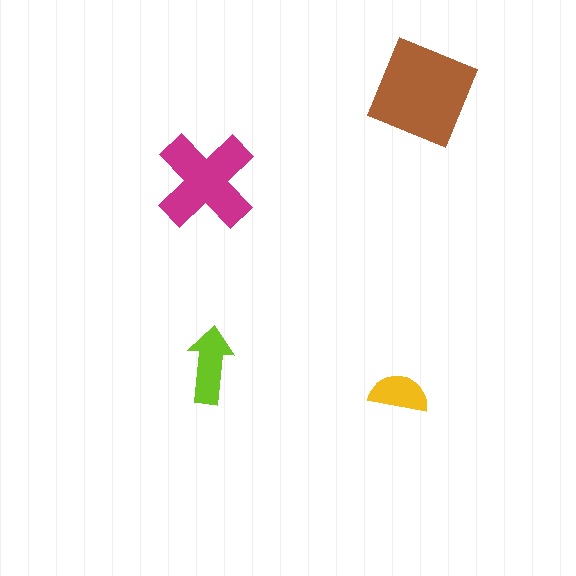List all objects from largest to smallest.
The brown diamond, the magenta cross, the lime arrow, the yellow semicircle.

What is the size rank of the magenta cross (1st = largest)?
2nd.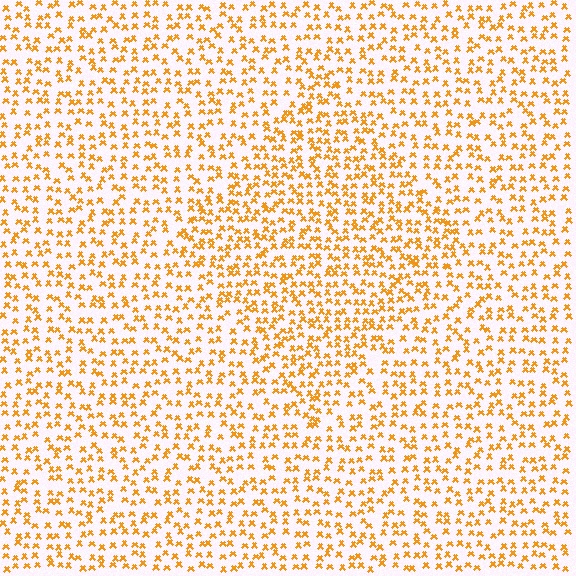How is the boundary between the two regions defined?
The boundary is defined by a change in element density (approximately 1.4x ratio). All elements are the same color, size, and shape.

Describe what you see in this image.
The image contains small orange elements arranged at two different densities. A diamond-shaped region is visible where the elements are more densely packed than the surrounding area.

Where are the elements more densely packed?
The elements are more densely packed inside the diamond boundary.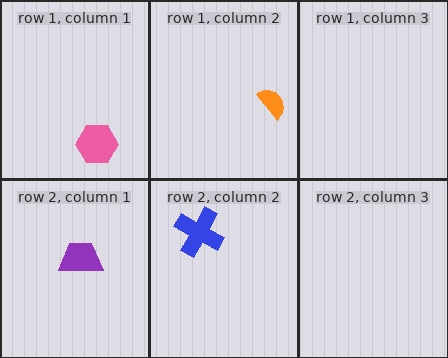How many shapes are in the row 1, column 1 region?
1.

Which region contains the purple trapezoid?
The row 2, column 1 region.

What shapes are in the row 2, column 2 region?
The blue cross.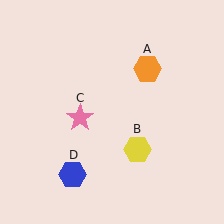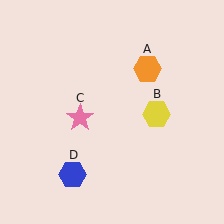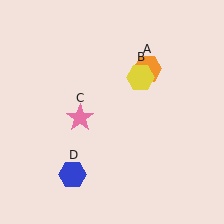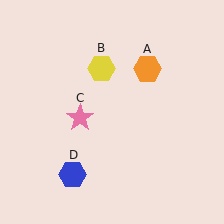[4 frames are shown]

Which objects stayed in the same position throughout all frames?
Orange hexagon (object A) and pink star (object C) and blue hexagon (object D) remained stationary.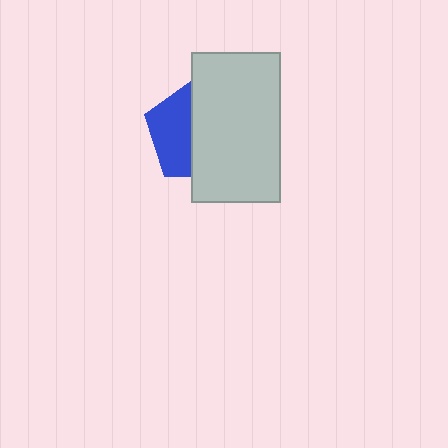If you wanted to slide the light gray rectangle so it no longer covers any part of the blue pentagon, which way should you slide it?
Slide it right — that is the most direct way to separate the two shapes.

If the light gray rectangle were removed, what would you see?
You would see the complete blue pentagon.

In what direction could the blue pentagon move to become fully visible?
The blue pentagon could move left. That would shift it out from behind the light gray rectangle entirely.